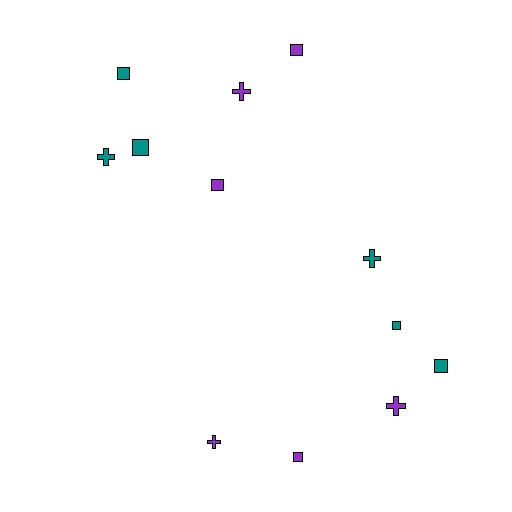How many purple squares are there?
There are 3 purple squares.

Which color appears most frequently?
Teal, with 6 objects.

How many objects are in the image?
There are 12 objects.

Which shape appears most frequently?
Square, with 7 objects.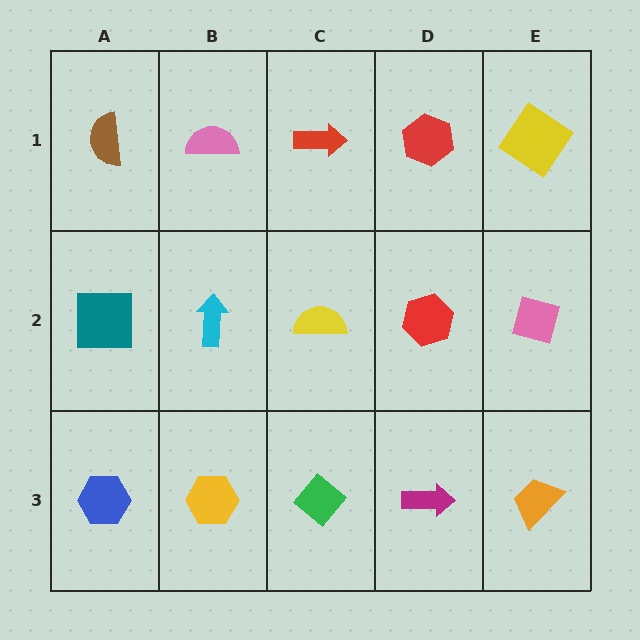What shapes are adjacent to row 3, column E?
A pink square (row 2, column E), a magenta arrow (row 3, column D).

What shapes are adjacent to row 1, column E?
A pink square (row 2, column E), a red hexagon (row 1, column D).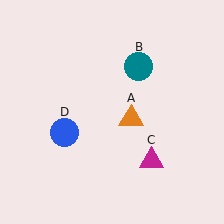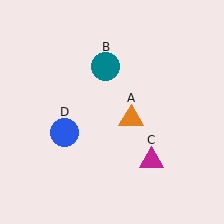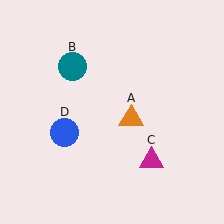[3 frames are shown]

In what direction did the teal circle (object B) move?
The teal circle (object B) moved left.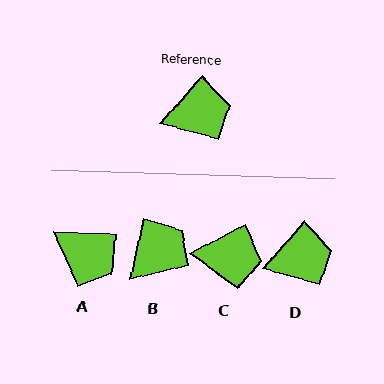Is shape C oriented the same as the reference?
No, it is off by about 21 degrees.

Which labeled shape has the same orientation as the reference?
D.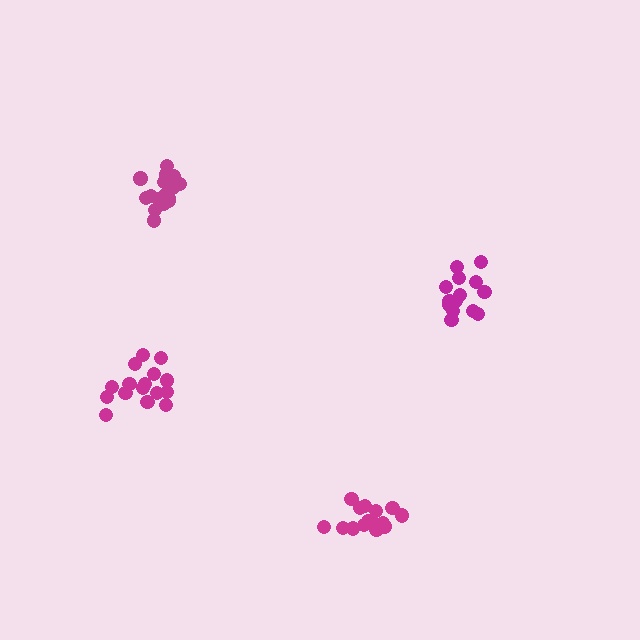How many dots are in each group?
Group 1: 16 dots, Group 2: 20 dots, Group 3: 15 dots, Group 4: 14 dots (65 total).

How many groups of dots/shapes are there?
There are 4 groups.